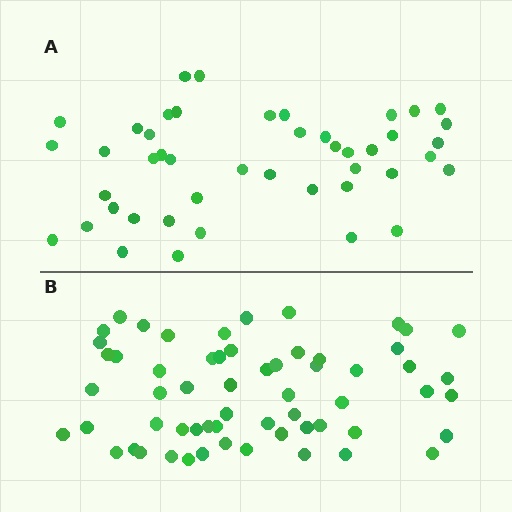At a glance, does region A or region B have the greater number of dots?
Region B (the bottom region) has more dots.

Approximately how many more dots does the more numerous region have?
Region B has approximately 15 more dots than region A.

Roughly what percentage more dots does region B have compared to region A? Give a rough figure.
About 35% more.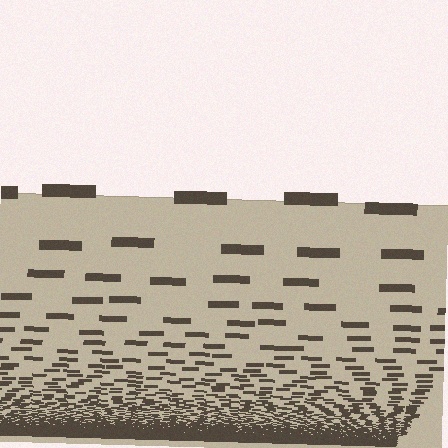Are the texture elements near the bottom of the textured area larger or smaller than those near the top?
Smaller. The gradient is inverted — elements near the bottom are smaller and denser.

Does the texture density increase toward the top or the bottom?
Density increases toward the bottom.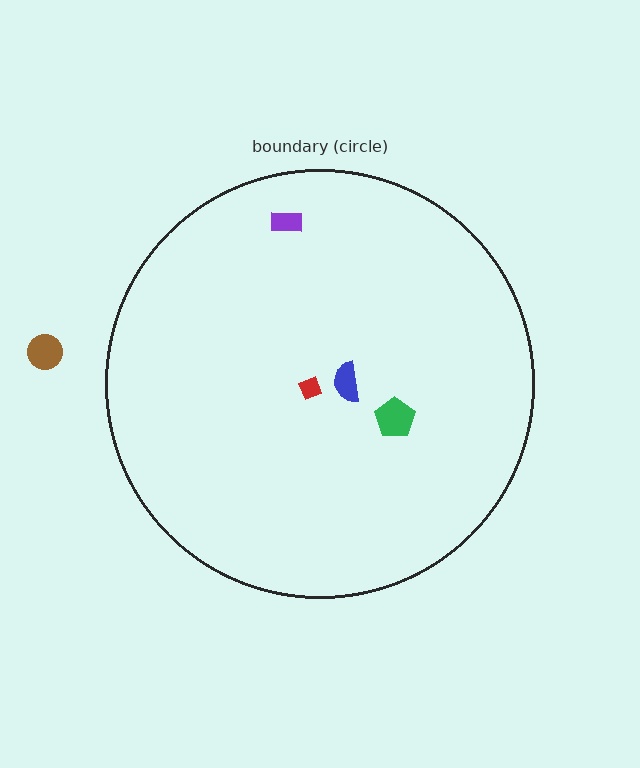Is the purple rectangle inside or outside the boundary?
Inside.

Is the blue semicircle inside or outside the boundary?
Inside.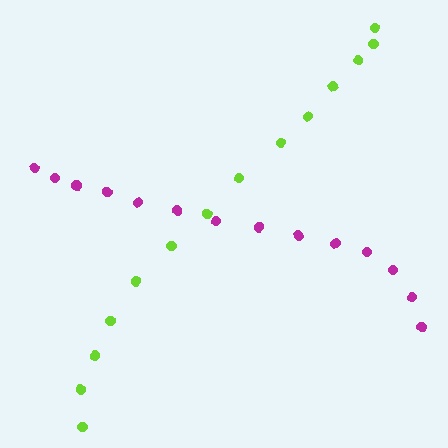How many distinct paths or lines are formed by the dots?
There are 2 distinct paths.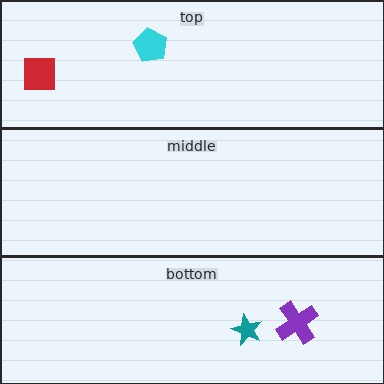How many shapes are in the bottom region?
2.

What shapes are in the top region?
The cyan pentagon, the red square.